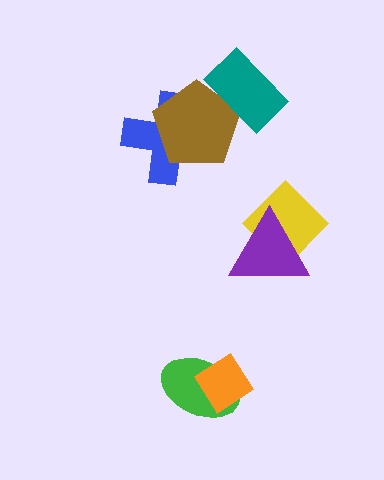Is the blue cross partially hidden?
Yes, it is partially covered by another shape.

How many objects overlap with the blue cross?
1 object overlaps with the blue cross.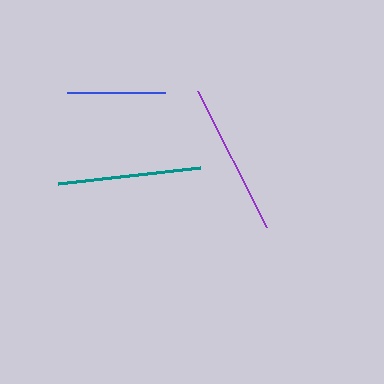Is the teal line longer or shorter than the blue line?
The teal line is longer than the blue line.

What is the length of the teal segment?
The teal segment is approximately 143 pixels long.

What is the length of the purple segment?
The purple segment is approximately 153 pixels long.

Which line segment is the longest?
The purple line is the longest at approximately 153 pixels.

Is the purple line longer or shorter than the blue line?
The purple line is longer than the blue line.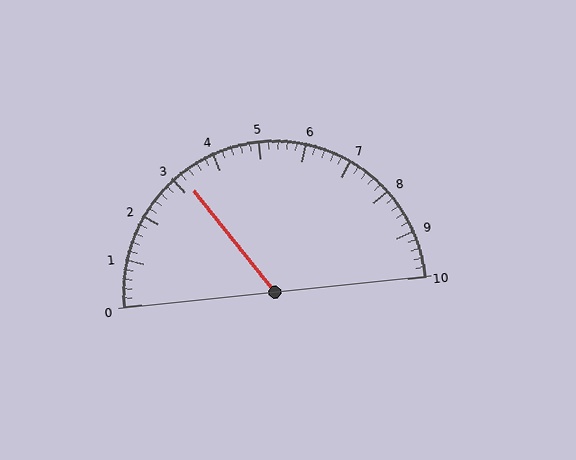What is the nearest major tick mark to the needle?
The nearest major tick mark is 3.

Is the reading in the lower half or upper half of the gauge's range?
The reading is in the lower half of the range (0 to 10).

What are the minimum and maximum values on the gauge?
The gauge ranges from 0 to 10.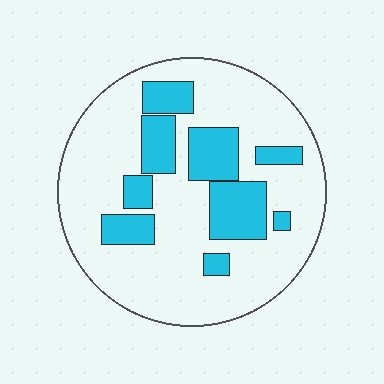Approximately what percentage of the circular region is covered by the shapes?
Approximately 25%.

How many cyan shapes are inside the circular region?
9.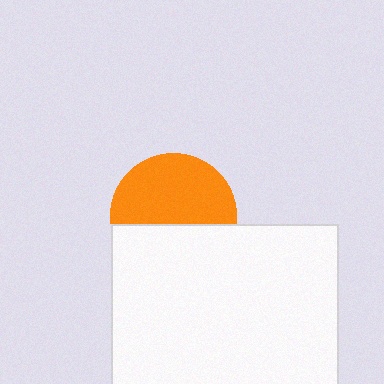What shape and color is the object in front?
The object in front is a white rectangle.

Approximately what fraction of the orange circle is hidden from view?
Roughly 42% of the orange circle is hidden behind the white rectangle.